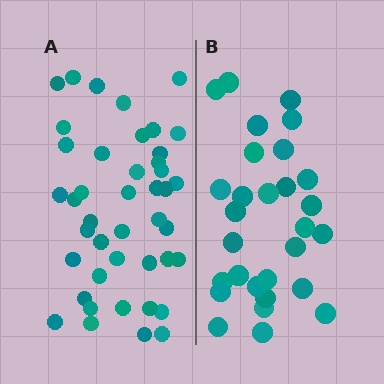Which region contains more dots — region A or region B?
Region A (the left region) has more dots.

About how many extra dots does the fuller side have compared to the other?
Region A has approximately 15 more dots than region B.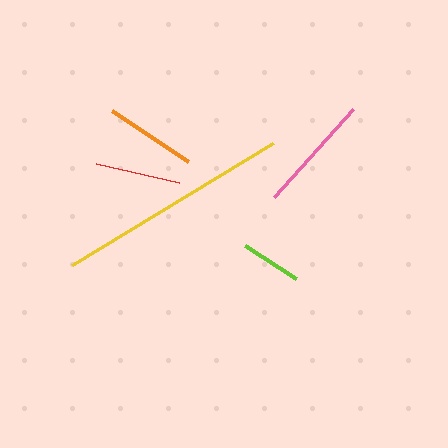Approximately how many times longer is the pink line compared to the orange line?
The pink line is approximately 1.3 times the length of the orange line.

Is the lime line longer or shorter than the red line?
The red line is longer than the lime line.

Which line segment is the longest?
The yellow line is the longest at approximately 235 pixels.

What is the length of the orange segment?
The orange segment is approximately 92 pixels long.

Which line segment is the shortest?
The lime line is the shortest at approximately 61 pixels.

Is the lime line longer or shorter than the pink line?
The pink line is longer than the lime line.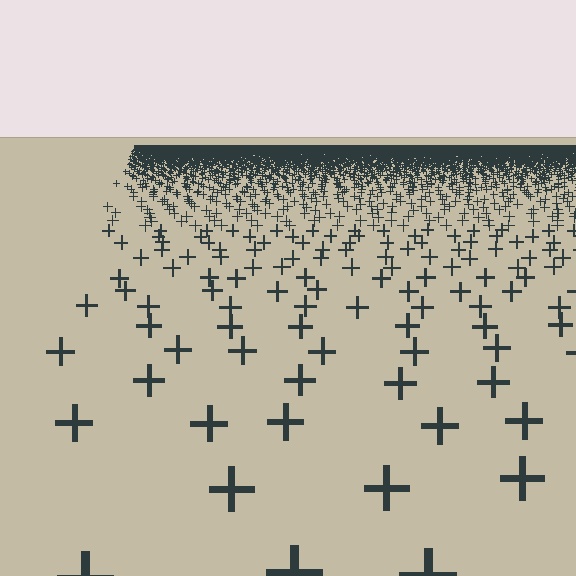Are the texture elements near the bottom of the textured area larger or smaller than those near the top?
Larger. Near the bottom, elements are closer to the viewer and appear at a bigger on-screen size.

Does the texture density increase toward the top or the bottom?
Density increases toward the top.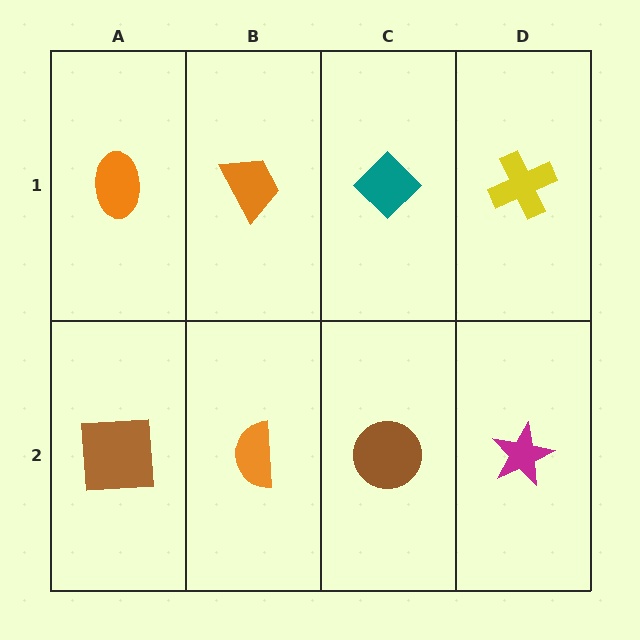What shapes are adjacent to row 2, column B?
An orange trapezoid (row 1, column B), a brown square (row 2, column A), a brown circle (row 2, column C).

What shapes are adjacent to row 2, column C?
A teal diamond (row 1, column C), an orange semicircle (row 2, column B), a magenta star (row 2, column D).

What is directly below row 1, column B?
An orange semicircle.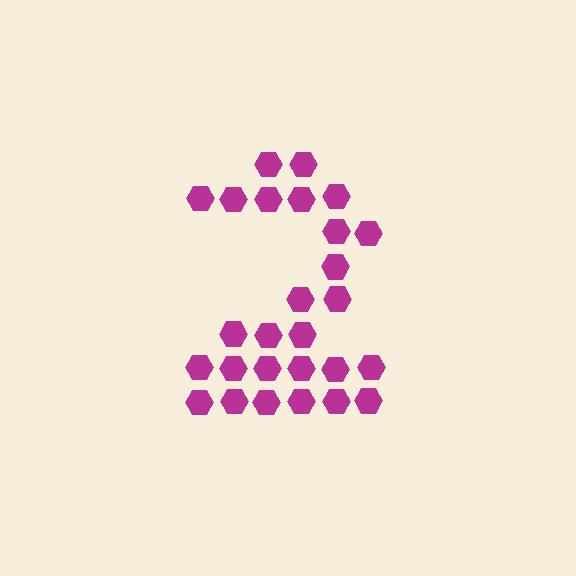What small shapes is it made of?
It is made of small hexagons.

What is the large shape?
The large shape is the digit 2.